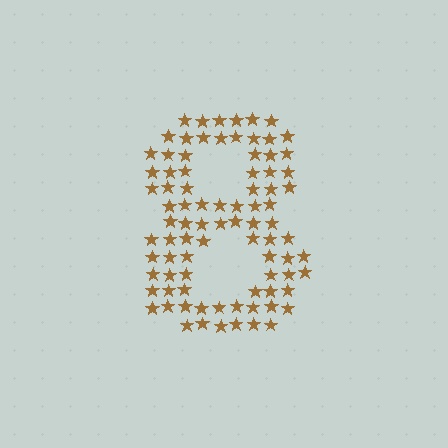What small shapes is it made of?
It is made of small stars.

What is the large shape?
The large shape is the digit 8.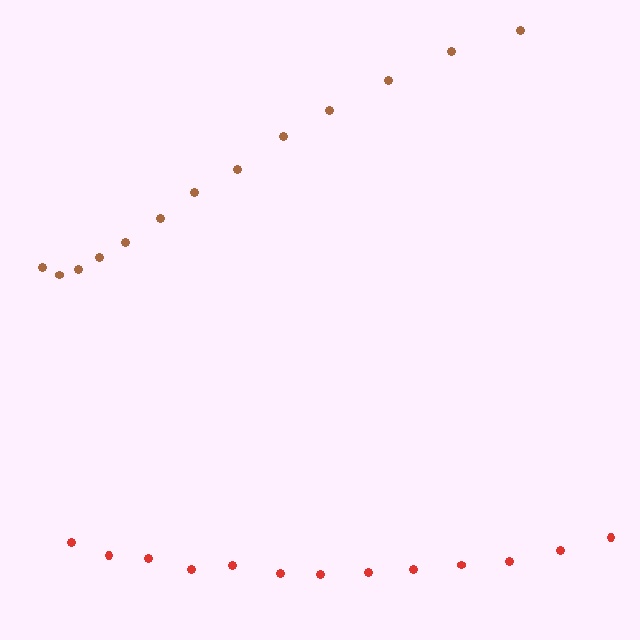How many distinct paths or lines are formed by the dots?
There are 2 distinct paths.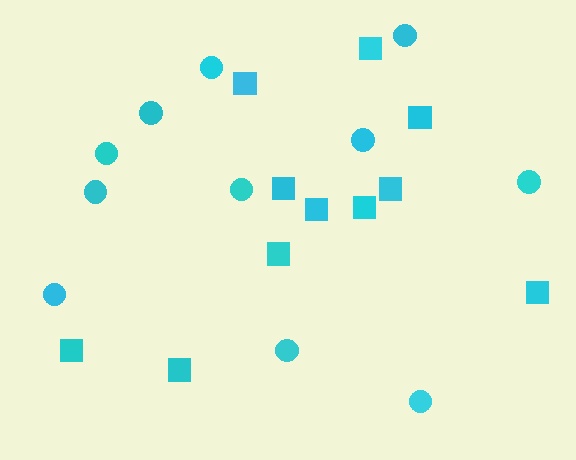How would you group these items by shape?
There are 2 groups: one group of squares (11) and one group of circles (11).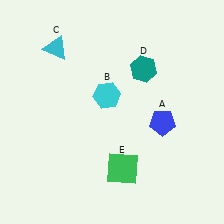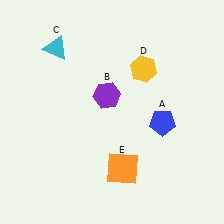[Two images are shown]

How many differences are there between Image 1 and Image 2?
There are 3 differences between the two images.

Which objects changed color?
B changed from cyan to purple. D changed from teal to yellow. E changed from green to orange.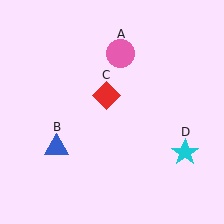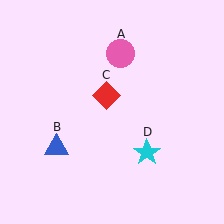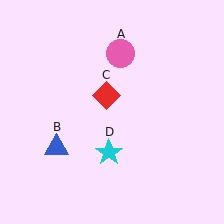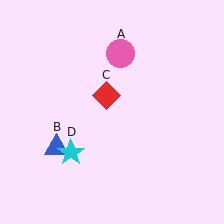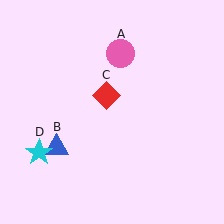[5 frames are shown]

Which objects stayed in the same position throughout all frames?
Pink circle (object A) and blue triangle (object B) and red diamond (object C) remained stationary.